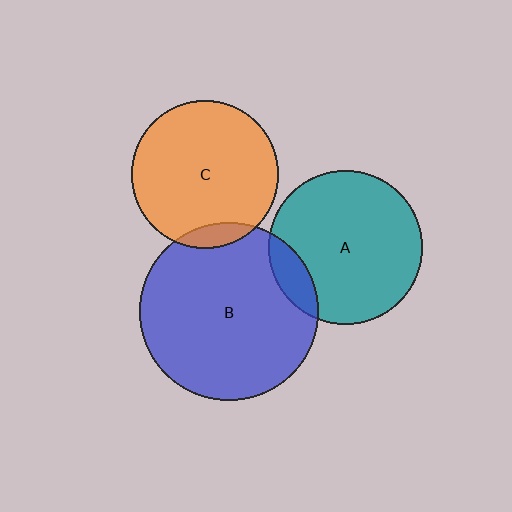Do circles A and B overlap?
Yes.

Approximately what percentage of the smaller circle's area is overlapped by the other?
Approximately 10%.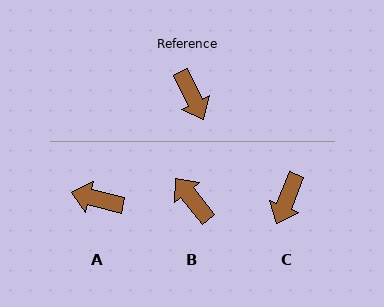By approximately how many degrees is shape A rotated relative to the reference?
Approximately 130 degrees clockwise.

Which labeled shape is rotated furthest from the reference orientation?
B, about 167 degrees away.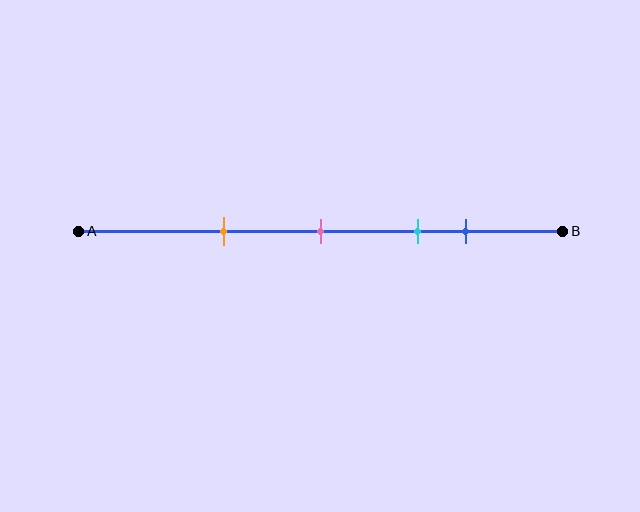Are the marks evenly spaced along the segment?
No, the marks are not evenly spaced.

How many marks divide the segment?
There are 4 marks dividing the segment.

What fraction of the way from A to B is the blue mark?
The blue mark is approximately 80% (0.8) of the way from A to B.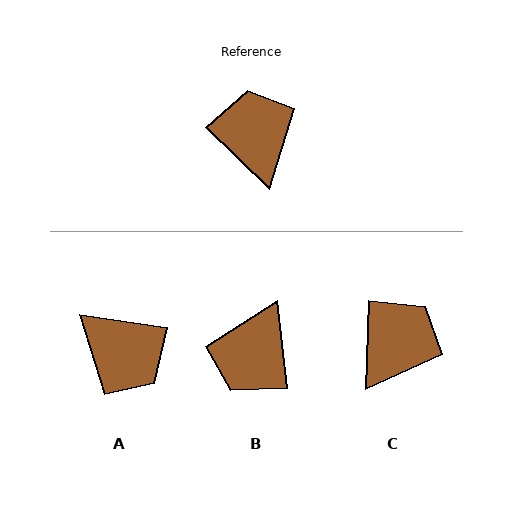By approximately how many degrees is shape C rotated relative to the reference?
Approximately 48 degrees clockwise.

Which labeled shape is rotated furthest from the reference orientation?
A, about 145 degrees away.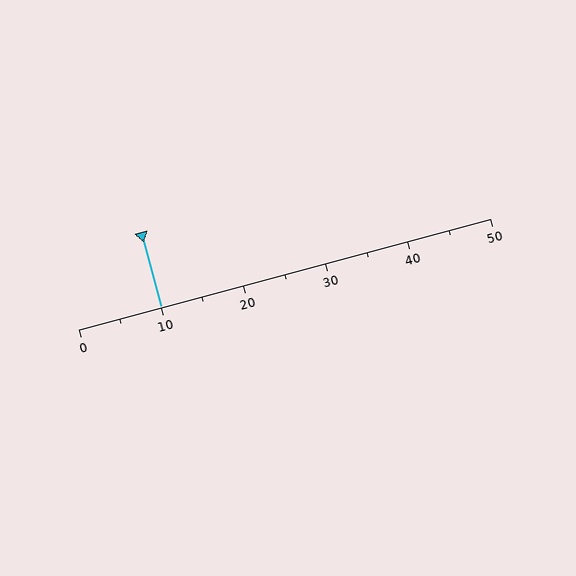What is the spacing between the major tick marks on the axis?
The major ticks are spaced 10 apart.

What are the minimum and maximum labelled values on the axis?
The axis runs from 0 to 50.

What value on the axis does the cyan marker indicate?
The marker indicates approximately 10.